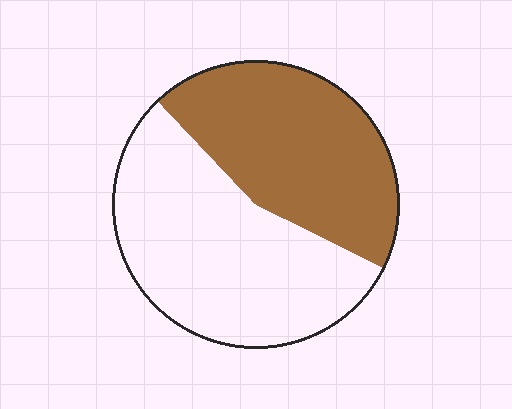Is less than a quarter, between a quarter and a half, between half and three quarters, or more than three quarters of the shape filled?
Between a quarter and a half.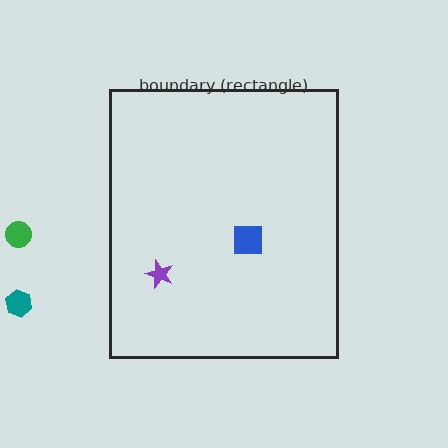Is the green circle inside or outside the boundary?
Outside.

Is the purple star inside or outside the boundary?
Inside.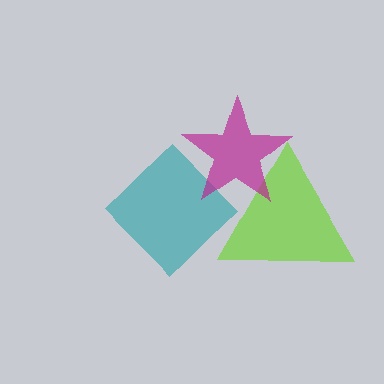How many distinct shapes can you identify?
There are 3 distinct shapes: a lime triangle, a teal diamond, a magenta star.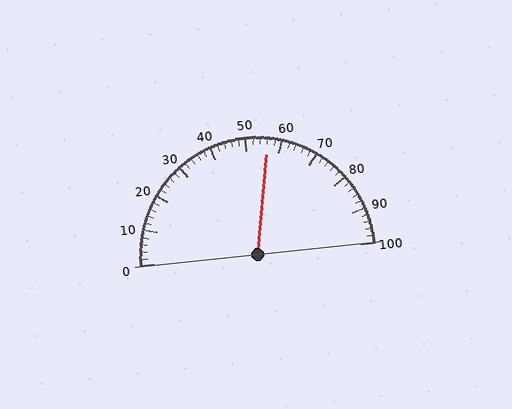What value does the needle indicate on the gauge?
The needle indicates approximately 56.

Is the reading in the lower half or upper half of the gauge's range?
The reading is in the upper half of the range (0 to 100).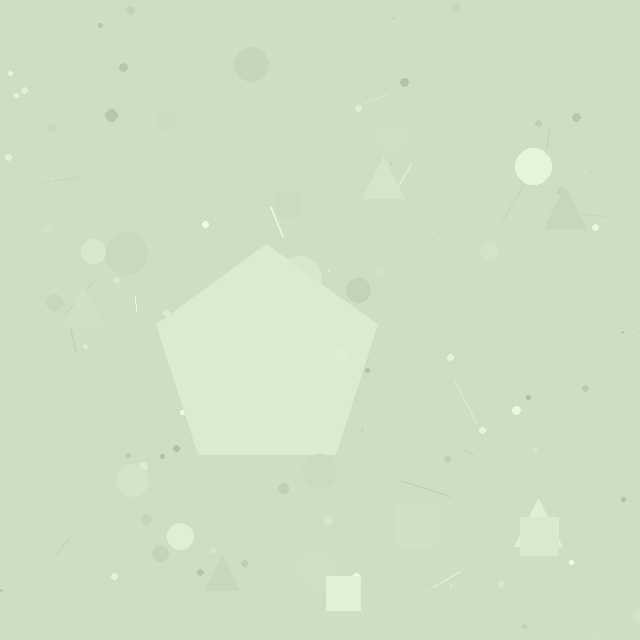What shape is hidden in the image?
A pentagon is hidden in the image.